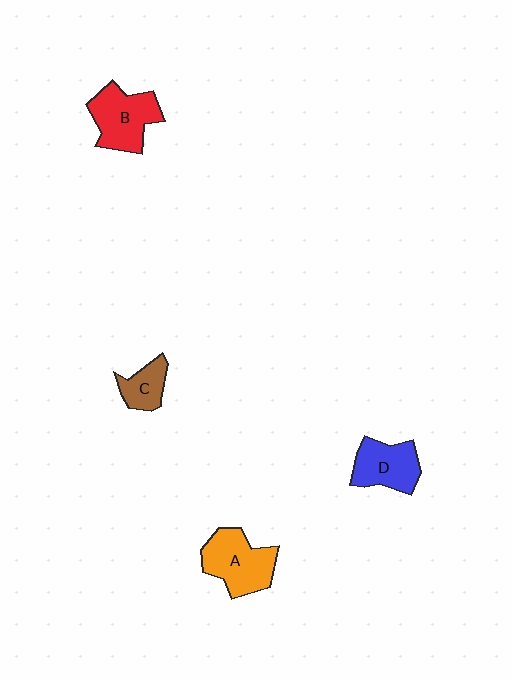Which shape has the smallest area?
Shape C (brown).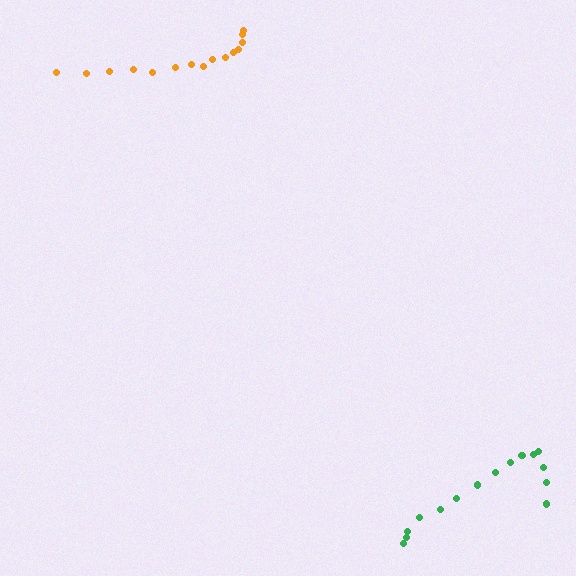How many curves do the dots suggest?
There are 2 distinct paths.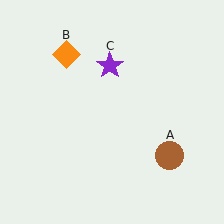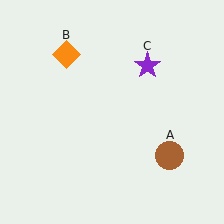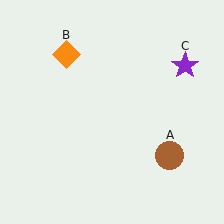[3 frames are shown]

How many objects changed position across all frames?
1 object changed position: purple star (object C).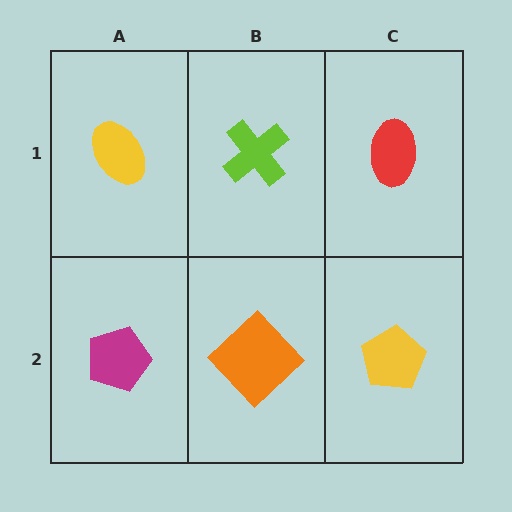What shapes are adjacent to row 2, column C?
A red ellipse (row 1, column C), an orange diamond (row 2, column B).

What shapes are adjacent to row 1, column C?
A yellow pentagon (row 2, column C), a lime cross (row 1, column B).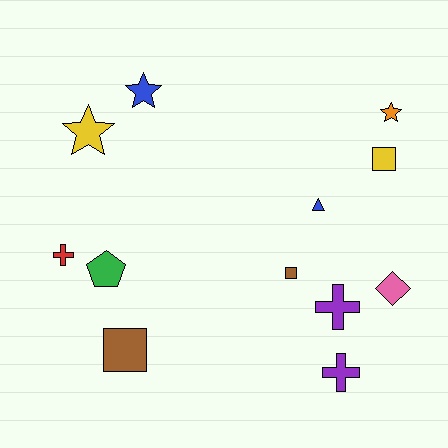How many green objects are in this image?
There is 1 green object.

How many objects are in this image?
There are 12 objects.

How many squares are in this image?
There are 3 squares.